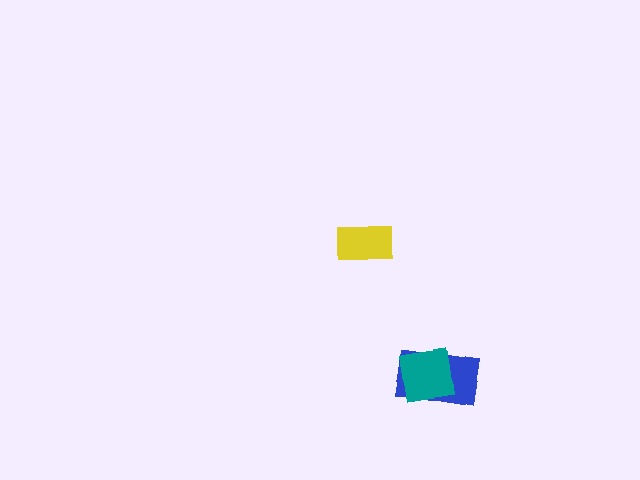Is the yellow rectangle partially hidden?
No, no other shape covers it.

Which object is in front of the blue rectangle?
The teal square is in front of the blue rectangle.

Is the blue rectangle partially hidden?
Yes, it is partially covered by another shape.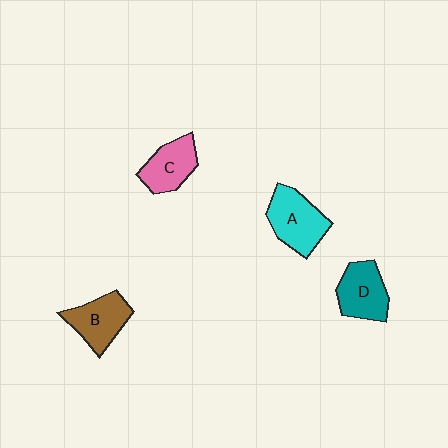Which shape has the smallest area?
Shape C (pink).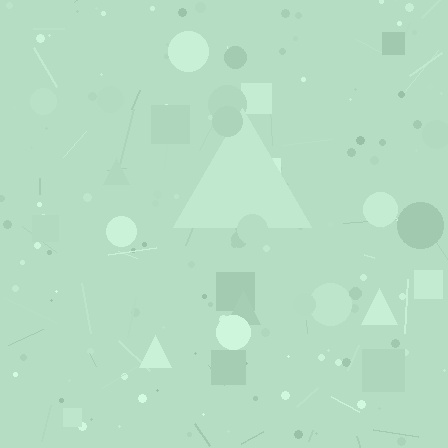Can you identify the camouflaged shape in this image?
The camouflaged shape is a triangle.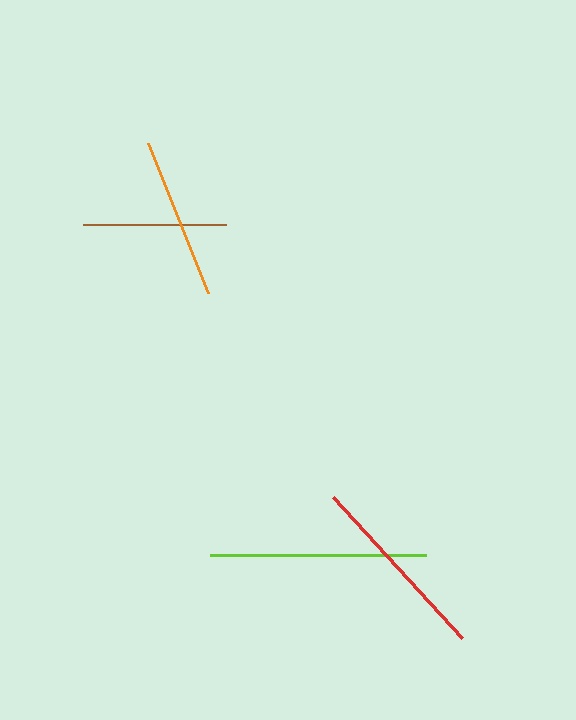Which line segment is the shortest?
The brown line is the shortest at approximately 143 pixels.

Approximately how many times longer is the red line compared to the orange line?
The red line is approximately 1.2 times the length of the orange line.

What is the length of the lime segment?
The lime segment is approximately 216 pixels long.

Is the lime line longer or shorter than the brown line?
The lime line is longer than the brown line.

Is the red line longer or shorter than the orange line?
The red line is longer than the orange line.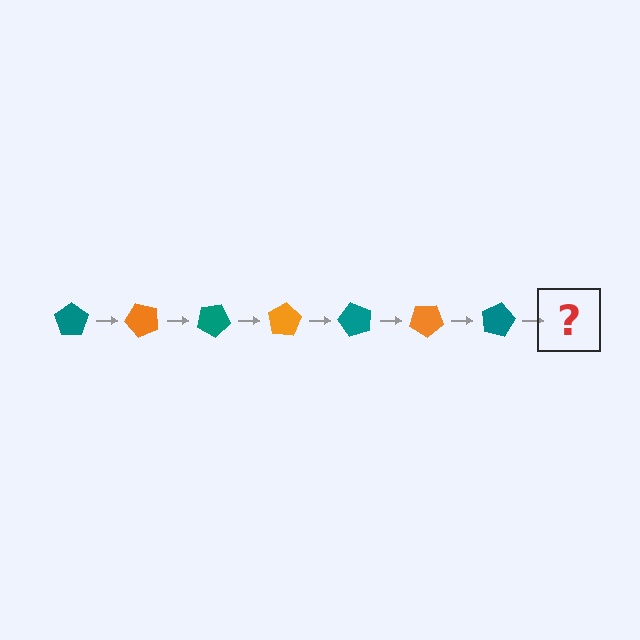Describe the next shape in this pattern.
It should be an orange pentagon, rotated 350 degrees from the start.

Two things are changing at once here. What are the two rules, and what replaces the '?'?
The two rules are that it rotates 50 degrees each step and the color cycles through teal and orange. The '?' should be an orange pentagon, rotated 350 degrees from the start.